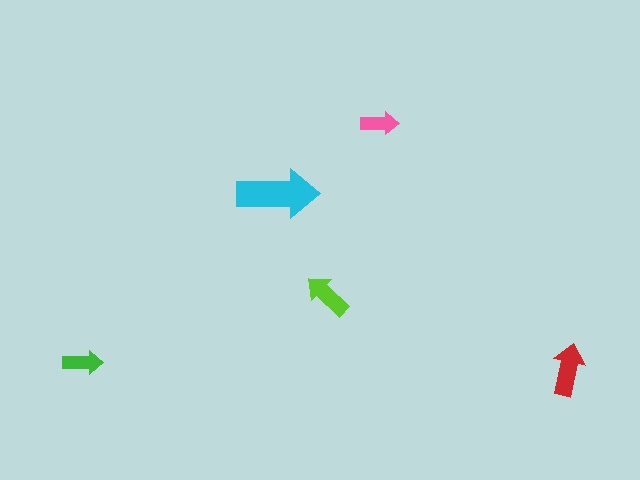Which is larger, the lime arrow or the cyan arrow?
The cyan one.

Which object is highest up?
The pink arrow is topmost.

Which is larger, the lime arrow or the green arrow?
The lime one.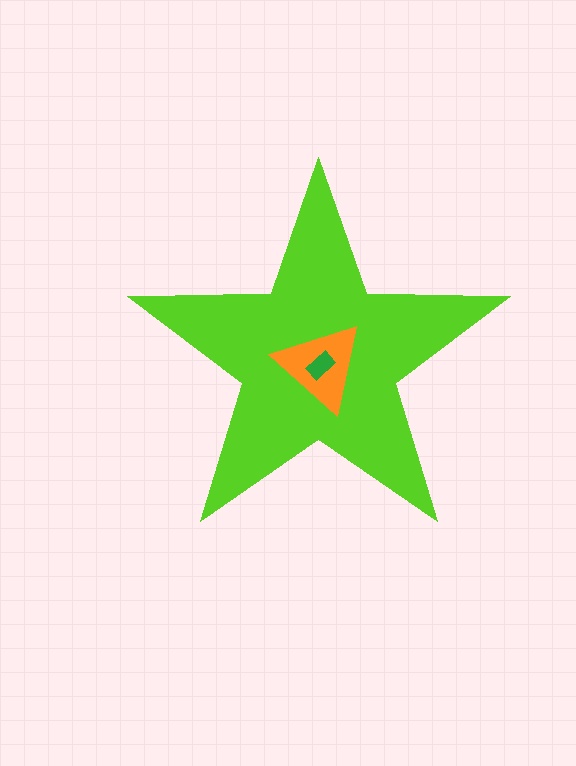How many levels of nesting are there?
3.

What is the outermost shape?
The lime star.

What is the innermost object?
The green rectangle.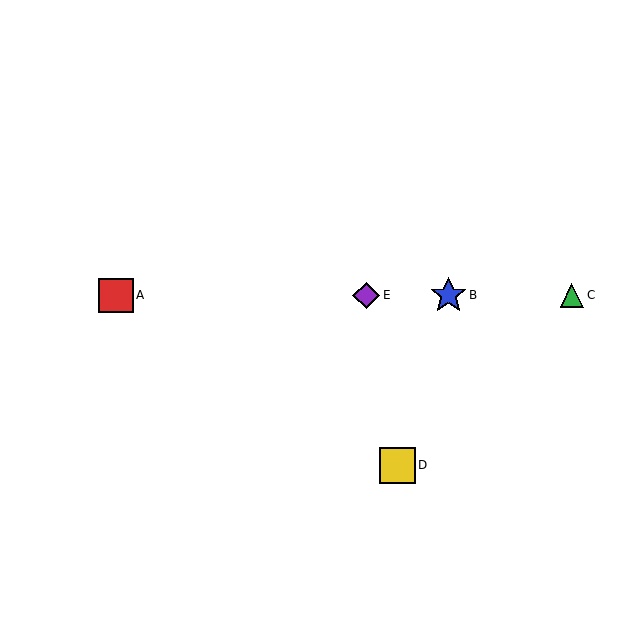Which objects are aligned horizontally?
Objects A, B, C, E are aligned horizontally.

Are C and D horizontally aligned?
No, C is at y≈295 and D is at y≈465.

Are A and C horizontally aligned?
Yes, both are at y≈295.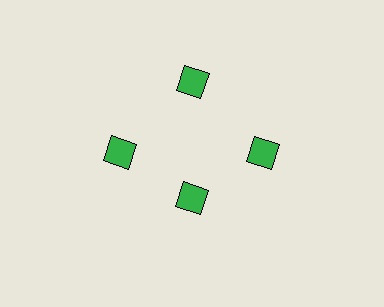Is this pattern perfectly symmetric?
No. The 4 green diamonds are arranged in a ring, but one element near the 6 o'clock position is pulled inward toward the center, breaking the 4-fold rotational symmetry.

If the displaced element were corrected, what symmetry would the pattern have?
It would have 4-fold rotational symmetry — the pattern would map onto itself every 90 degrees.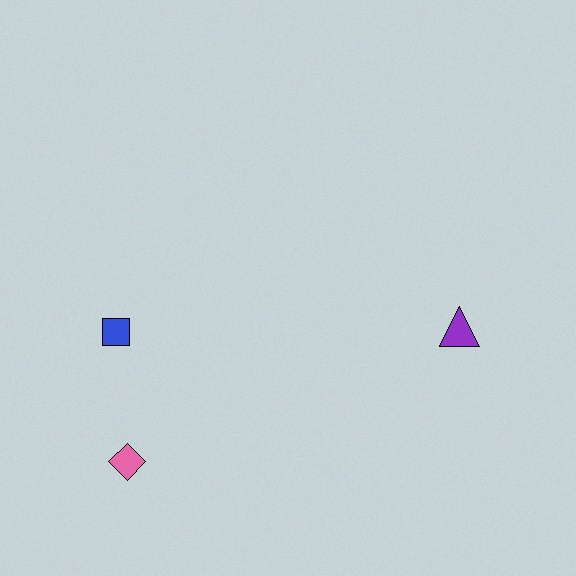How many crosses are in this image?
There are no crosses.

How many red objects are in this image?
There are no red objects.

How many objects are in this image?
There are 3 objects.